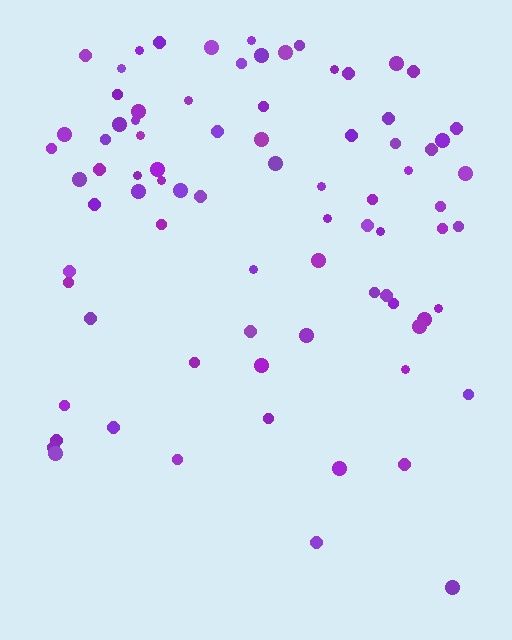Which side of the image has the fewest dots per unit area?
The bottom.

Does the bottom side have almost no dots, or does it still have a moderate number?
Still a moderate number, just noticeably fewer than the top.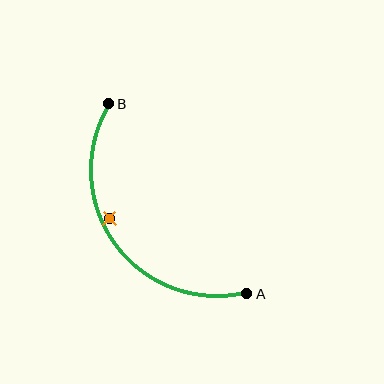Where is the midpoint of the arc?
The arc midpoint is the point on the curve farthest from the straight line joining A and B. It sits below and to the left of that line.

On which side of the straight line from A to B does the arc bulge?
The arc bulges below and to the left of the straight line connecting A and B.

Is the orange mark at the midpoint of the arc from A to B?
No — the orange mark does not lie on the arc at all. It sits slightly inside the curve.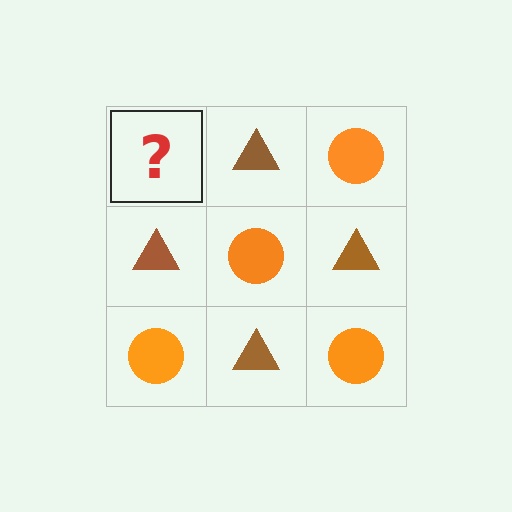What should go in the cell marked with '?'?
The missing cell should contain an orange circle.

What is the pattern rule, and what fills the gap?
The rule is that it alternates orange circle and brown triangle in a checkerboard pattern. The gap should be filled with an orange circle.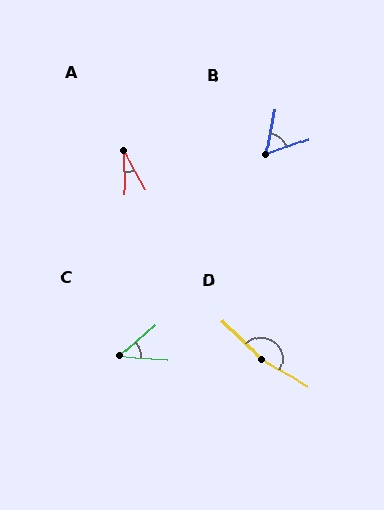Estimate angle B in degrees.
Approximately 60 degrees.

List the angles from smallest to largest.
A (27°), C (44°), B (60°), D (165°).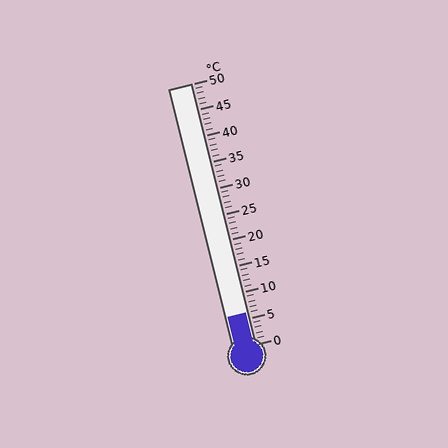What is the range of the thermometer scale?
The thermometer scale ranges from 0°C to 50°C.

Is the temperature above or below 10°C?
The temperature is below 10°C.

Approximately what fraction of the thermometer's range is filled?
The thermometer is filled to approximately 10% of its range.